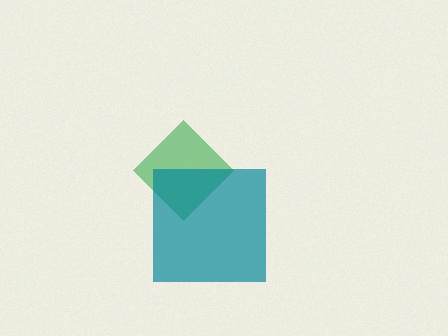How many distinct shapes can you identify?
There are 2 distinct shapes: a green diamond, a teal square.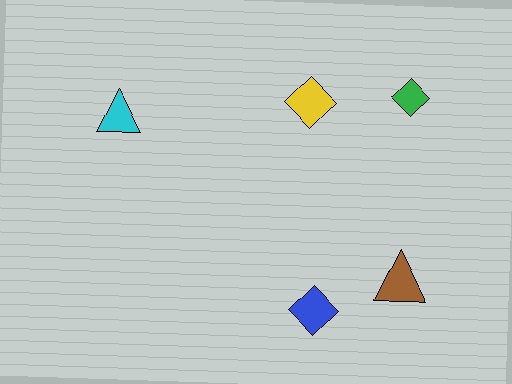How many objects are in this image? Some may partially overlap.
There are 5 objects.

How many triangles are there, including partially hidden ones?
There are 2 triangles.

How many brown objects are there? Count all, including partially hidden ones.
There is 1 brown object.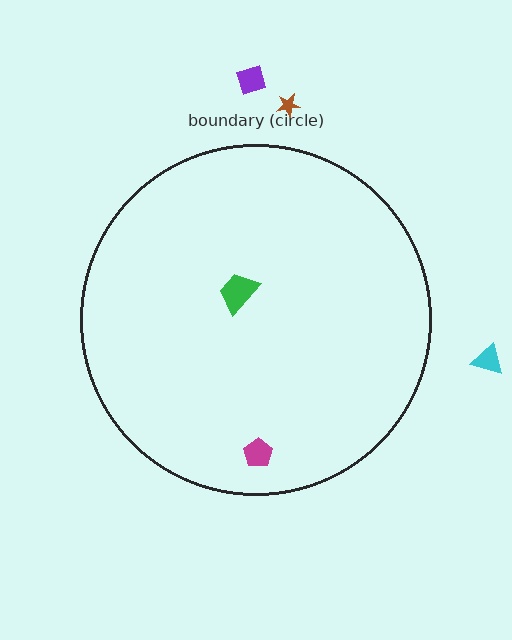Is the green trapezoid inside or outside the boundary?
Inside.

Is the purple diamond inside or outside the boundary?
Outside.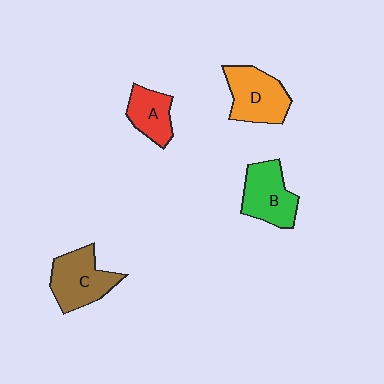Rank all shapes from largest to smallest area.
From largest to smallest: D (orange), C (brown), B (green), A (red).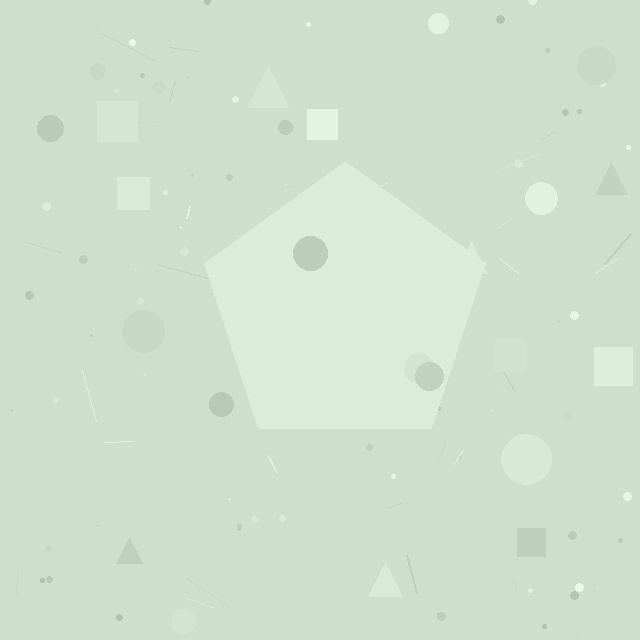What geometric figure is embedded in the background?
A pentagon is embedded in the background.